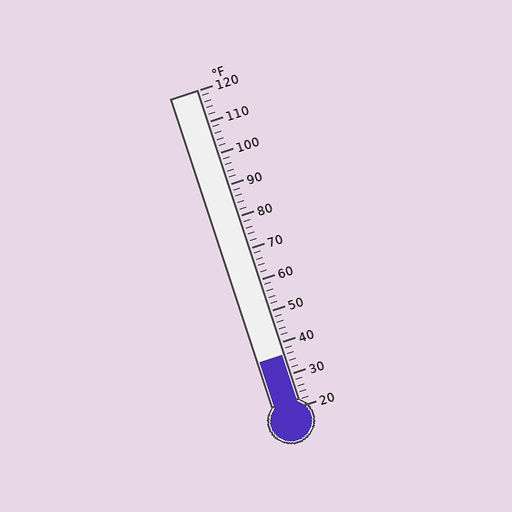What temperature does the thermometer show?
The thermometer shows approximately 36°F.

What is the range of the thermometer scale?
The thermometer scale ranges from 20°F to 120°F.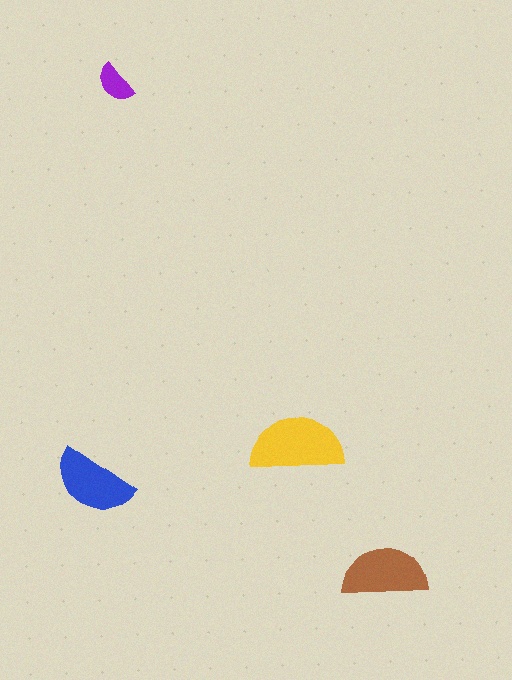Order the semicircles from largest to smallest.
the yellow one, the brown one, the blue one, the purple one.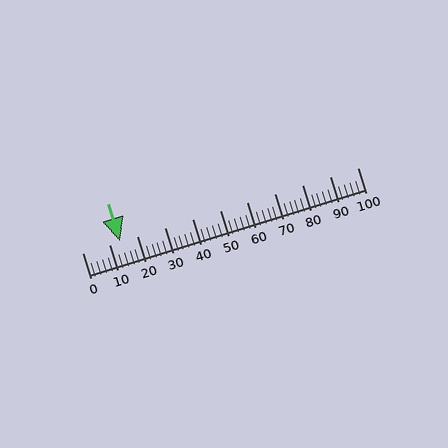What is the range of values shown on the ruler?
The ruler shows values from 0 to 100.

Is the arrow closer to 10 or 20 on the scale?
The arrow is closer to 10.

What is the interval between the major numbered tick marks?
The major tick marks are spaced 10 units apart.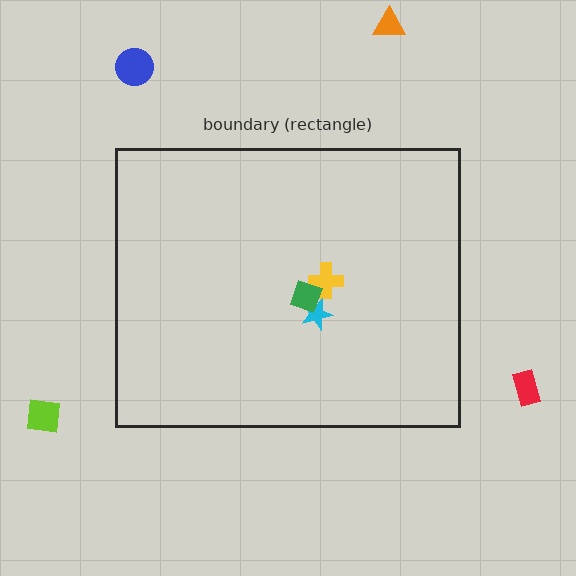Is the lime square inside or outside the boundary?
Outside.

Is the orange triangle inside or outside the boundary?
Outside.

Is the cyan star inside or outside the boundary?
Inside.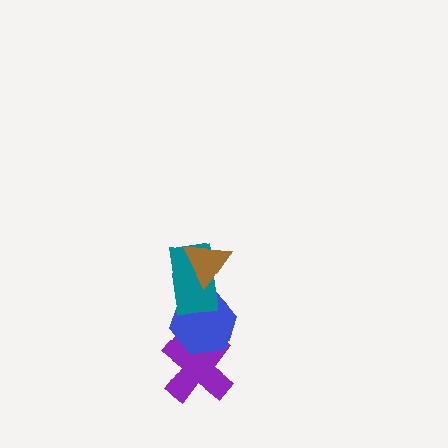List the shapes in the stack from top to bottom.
From top to bottom: the brown triangle, the teal rectangle, the blue hexagon, the purple cross.